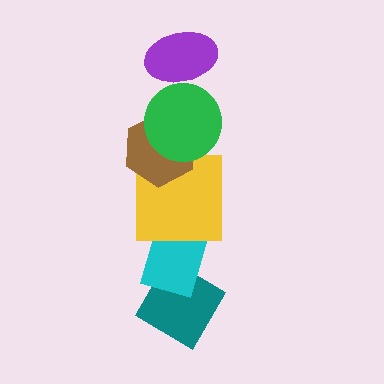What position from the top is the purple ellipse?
The purple ellipse is 1st from the top.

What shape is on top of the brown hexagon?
The green circle is on top of the brown hexagon.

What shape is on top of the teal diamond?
The cyan rectangle is on top of the teal diamond.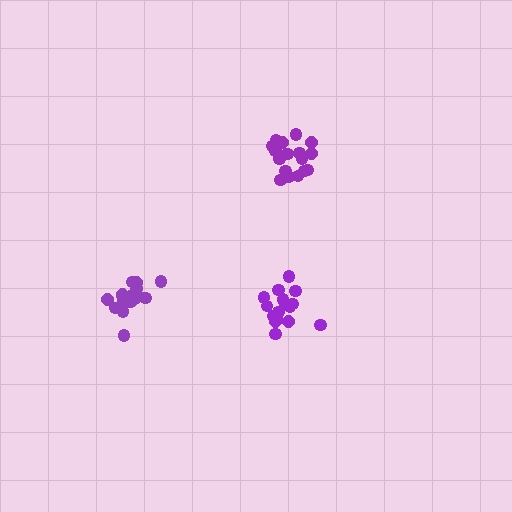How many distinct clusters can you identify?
There are 3 distinct clusters.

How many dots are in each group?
Group 1: 17 dots, Group 2: 16 dots, Group 3: 17 dots (50 total).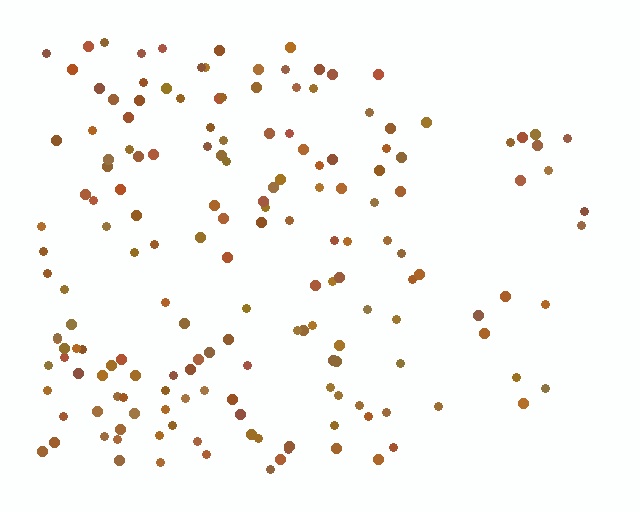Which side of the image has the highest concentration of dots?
The left.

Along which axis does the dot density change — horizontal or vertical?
Horizontal.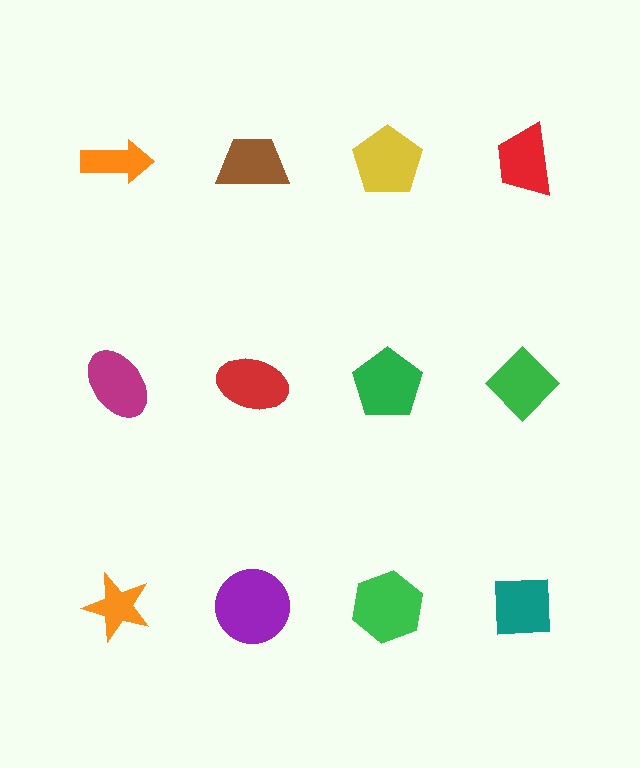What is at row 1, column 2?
A brown trapezoid.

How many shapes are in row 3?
4 shapes.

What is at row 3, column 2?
A purple circle.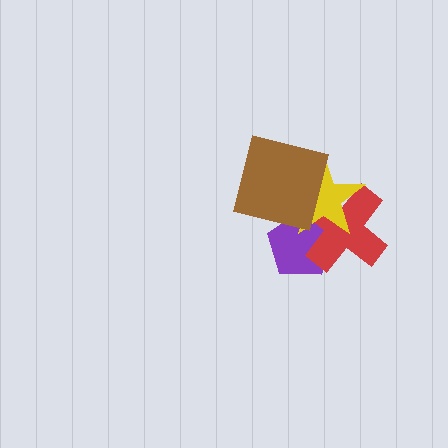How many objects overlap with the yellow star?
3 objects overlap with the yellow star.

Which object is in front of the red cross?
The yellow star is in front of the red cross.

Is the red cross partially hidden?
Yes, it is partially covered by another shape.